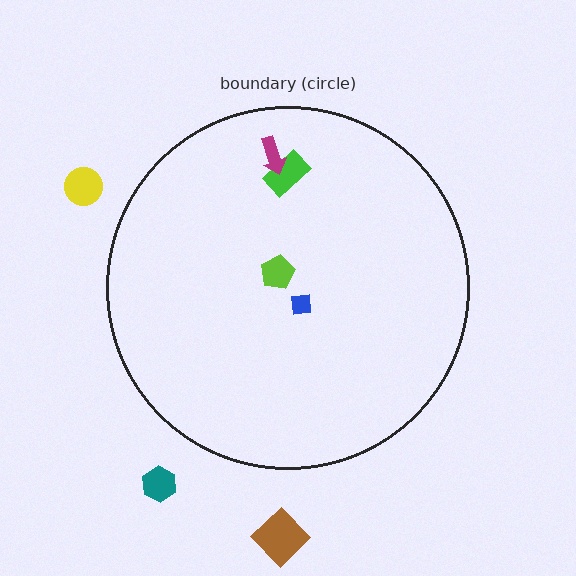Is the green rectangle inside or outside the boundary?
Inside.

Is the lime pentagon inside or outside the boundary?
Inside.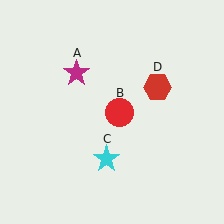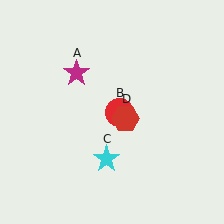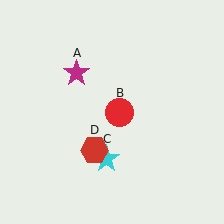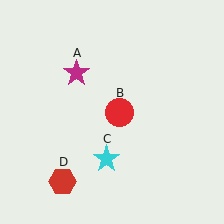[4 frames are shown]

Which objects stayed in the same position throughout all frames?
Magenta star (object A) and red circle (object B) and cyan star (object C) remained stationary.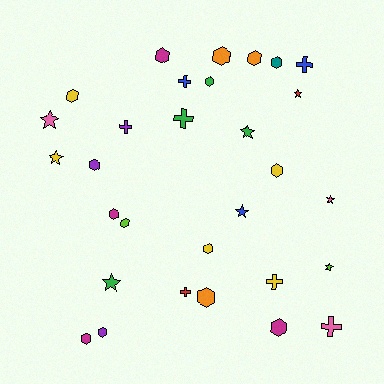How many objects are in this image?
There are 30 objects.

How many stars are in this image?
There are 8 stars.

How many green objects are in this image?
There are 4 green objects.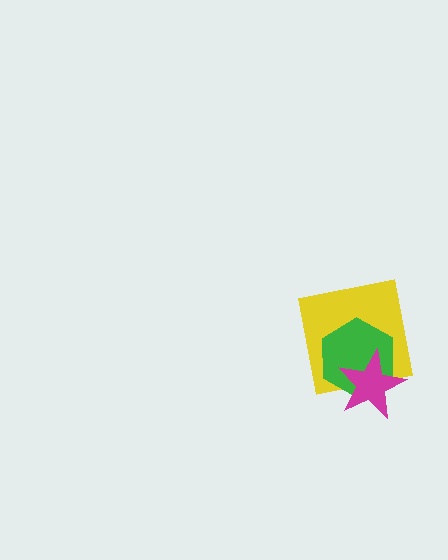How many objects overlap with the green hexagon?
2 objects overlap with the green hexagon.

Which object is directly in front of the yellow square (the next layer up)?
The green hexagon is directly in front of the yellow square.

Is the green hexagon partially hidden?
Yes, it is partially covered by another shape.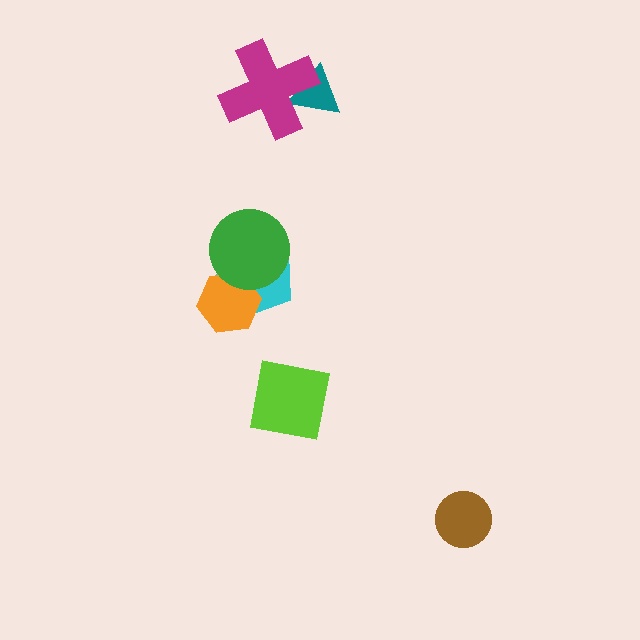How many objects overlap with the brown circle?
0 objects overlap with the brown circle.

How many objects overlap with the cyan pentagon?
2 objects overlap with the cyan pentagon.